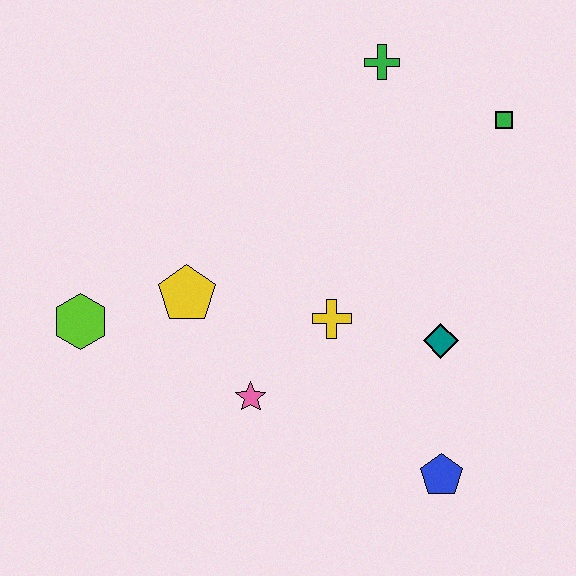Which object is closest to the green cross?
The green square is closest to the green cross.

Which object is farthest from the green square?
The lime hexagon is farthest from the green square.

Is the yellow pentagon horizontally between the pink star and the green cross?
No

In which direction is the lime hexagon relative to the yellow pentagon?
The lime hexagon is to the left of the yellow pentagon.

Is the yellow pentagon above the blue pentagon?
Yes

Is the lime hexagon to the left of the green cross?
Yes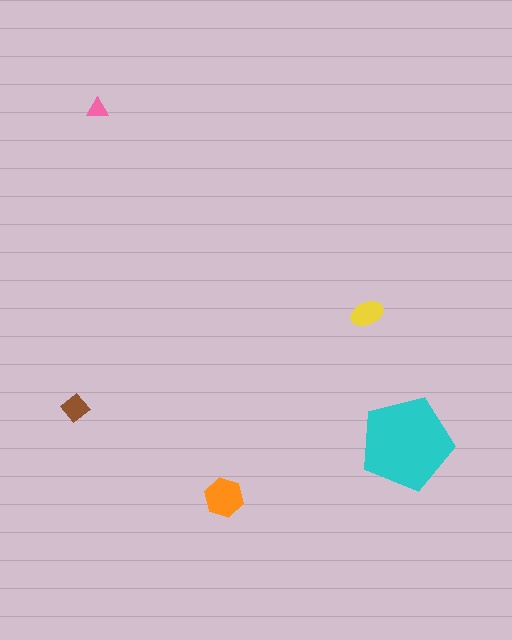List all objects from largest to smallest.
The cyan pentagon, the orange hexagon, the yellow ellipse, the brown diamond, the pink triangle.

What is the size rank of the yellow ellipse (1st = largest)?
3rd.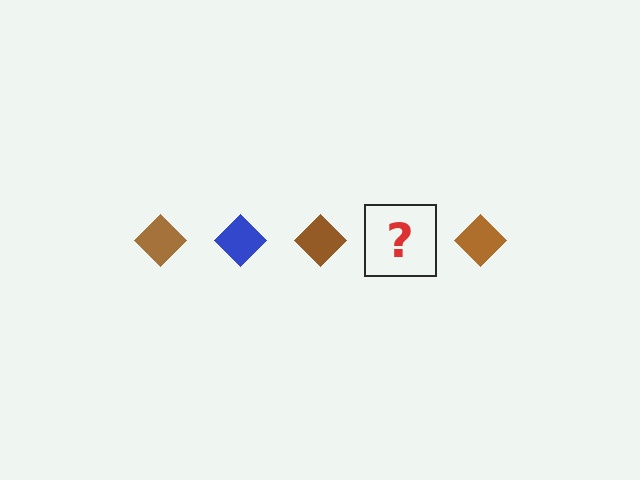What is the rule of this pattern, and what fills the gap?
The rule is that the pattern cycles through brown, blue diamonds. The gap should be filled with a blue diamond.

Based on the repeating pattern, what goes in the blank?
The blank should be a blue diamond.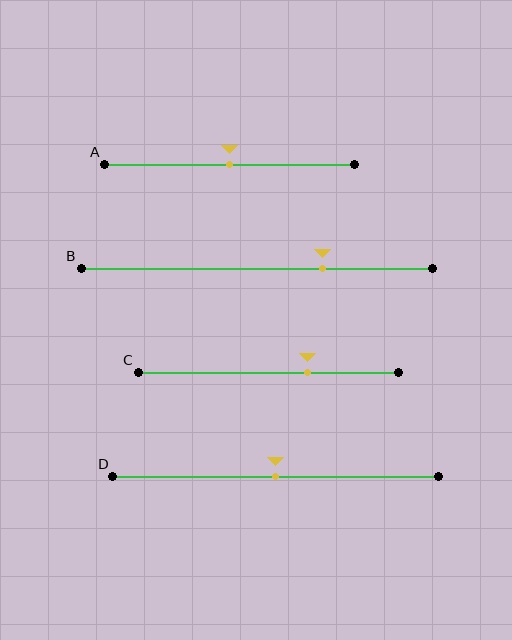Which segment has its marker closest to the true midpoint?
Segment A has its marker closest to the true midpoint.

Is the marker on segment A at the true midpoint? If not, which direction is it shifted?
Yes, the marker on segment A is at the true midpoint.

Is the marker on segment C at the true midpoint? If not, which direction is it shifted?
No, the marker on segment C is shifted to the right by about 15% of the segment length.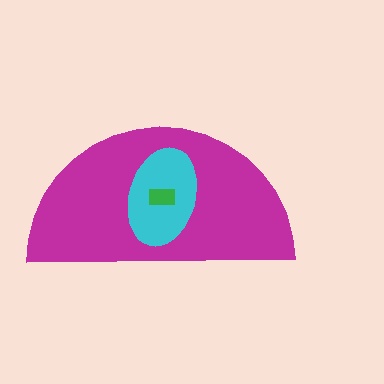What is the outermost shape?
The magenta semicircle.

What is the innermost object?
The green rectangle.